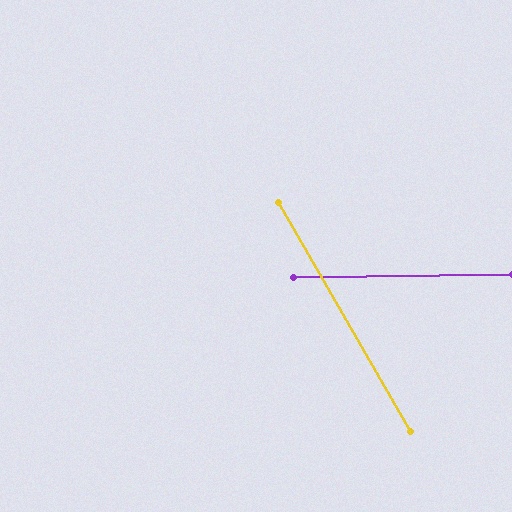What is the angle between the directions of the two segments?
Approximately 61 degrees.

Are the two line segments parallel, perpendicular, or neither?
Neither parallel nor perpendicular — they differ by about 61°.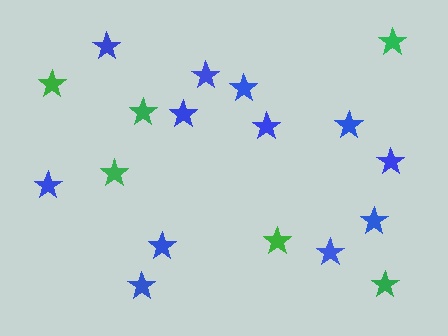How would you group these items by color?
There are 2 groups: one group of green stars (6) and one group of blue stars (12).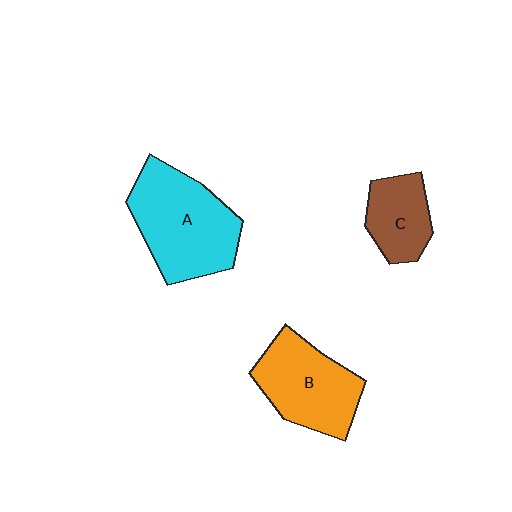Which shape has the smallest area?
Shape C (brown).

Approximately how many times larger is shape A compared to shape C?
Approximately 1.9 times.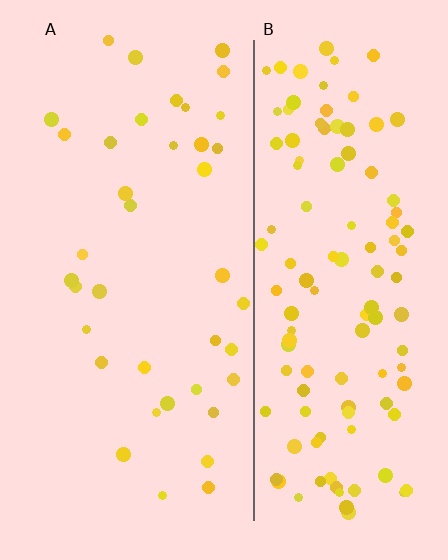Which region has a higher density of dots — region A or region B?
B (the right).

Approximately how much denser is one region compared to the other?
Approximately 3.2× — region B over region A.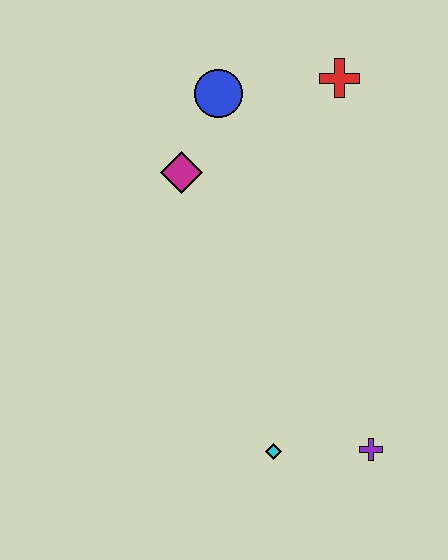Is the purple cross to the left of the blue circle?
No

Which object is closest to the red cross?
The blue circle is closest to the red cross.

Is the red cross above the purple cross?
Yes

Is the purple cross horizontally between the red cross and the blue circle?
No